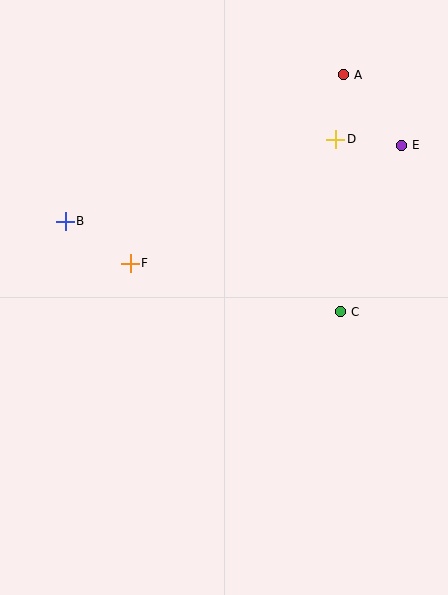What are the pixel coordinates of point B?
Point B is at (65, 221).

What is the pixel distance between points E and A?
The distance between E and A is 91 pixels.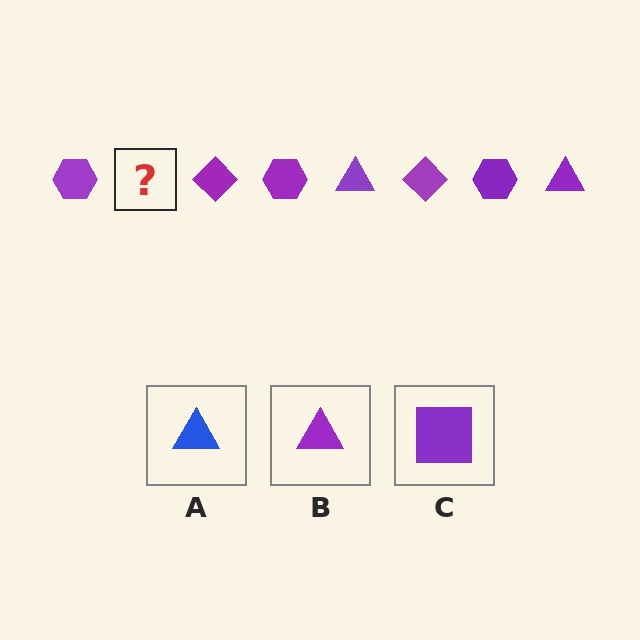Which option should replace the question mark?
Option B.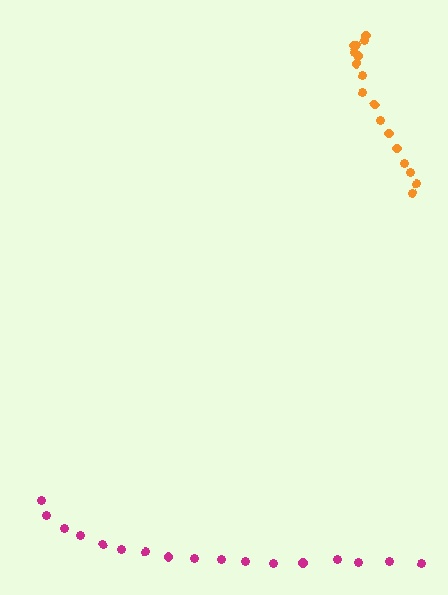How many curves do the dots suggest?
There are 2 distinct paths.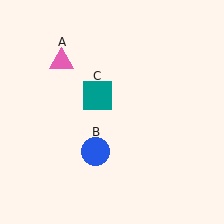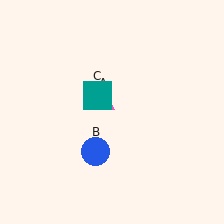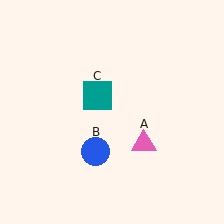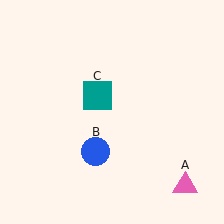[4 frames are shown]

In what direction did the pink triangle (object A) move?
The pink triangle (object A) moved down and to the right.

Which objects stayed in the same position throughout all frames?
Blue circle (object B) and teal square (object C) remained stationary.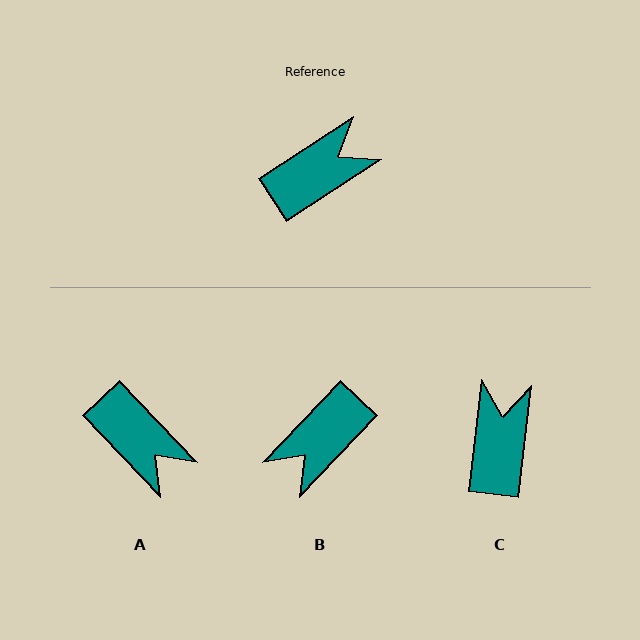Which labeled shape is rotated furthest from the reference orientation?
B, about 167 degrees away.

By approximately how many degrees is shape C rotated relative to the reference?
Approximately 50 degrees counter-clockwise.